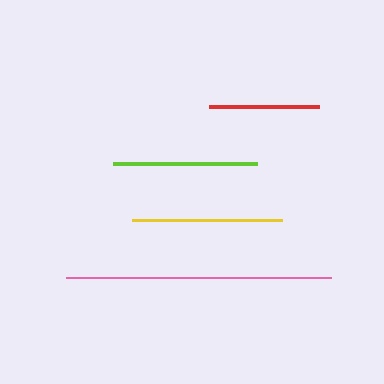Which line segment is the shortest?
The red line is the shortest at approximately 110 pixels.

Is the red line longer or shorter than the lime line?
The lime line is longer than the red line.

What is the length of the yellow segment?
The yellow segment is approximately 150 pixels long.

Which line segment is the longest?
The pink line is the longest at approximately 265 pixels.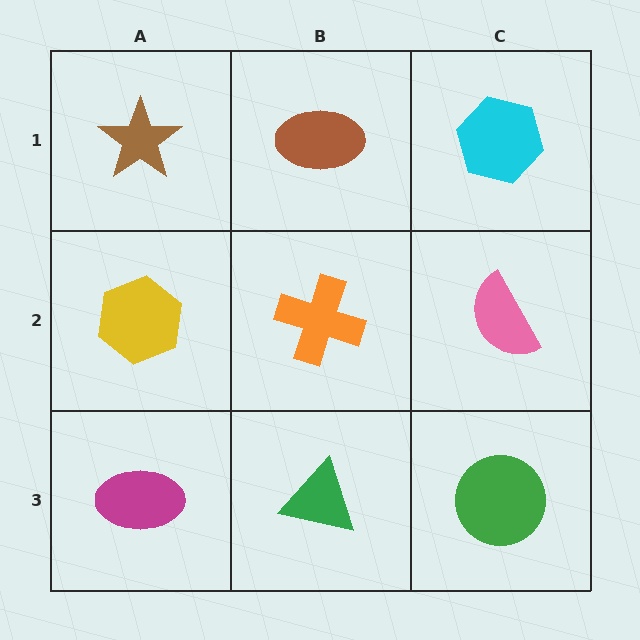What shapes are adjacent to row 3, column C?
A pink semicircle (row 2, column C), a green triangle (row 3, column B).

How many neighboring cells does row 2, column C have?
3.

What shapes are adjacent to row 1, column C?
A pink semicircle (row 2, column C), a brown ellipse (row 1, column B).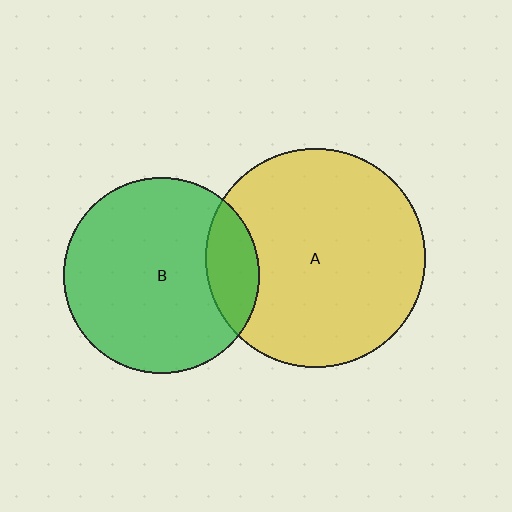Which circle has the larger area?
Circle A (yellow).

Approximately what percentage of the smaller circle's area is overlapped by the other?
Approximately 15%.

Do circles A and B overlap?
Yes.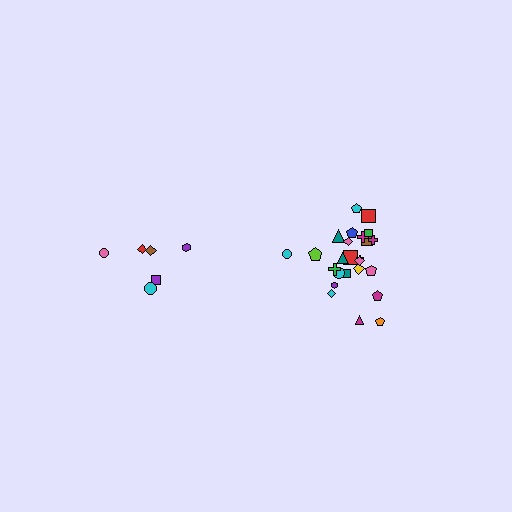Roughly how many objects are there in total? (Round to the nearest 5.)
Roughly 30 objects in total.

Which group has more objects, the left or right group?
The right group.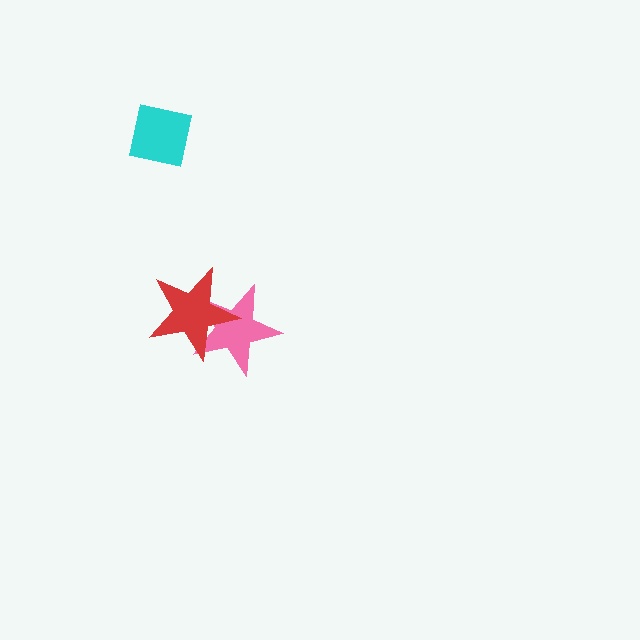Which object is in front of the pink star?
The red star is in front of the pink star.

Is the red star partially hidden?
No, no other shape covers it.